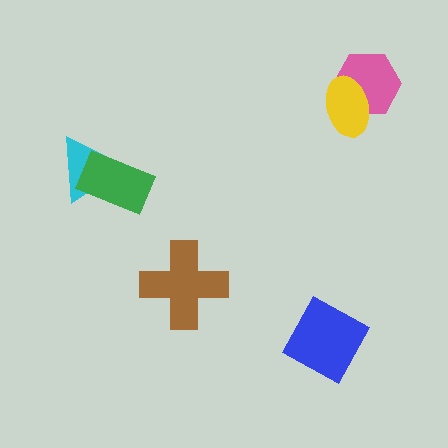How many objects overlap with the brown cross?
0 objects overlap with the brown cross.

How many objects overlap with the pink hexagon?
1 object overlaps with the pink hexagon.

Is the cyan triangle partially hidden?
Yes, it is partially covered by another shape.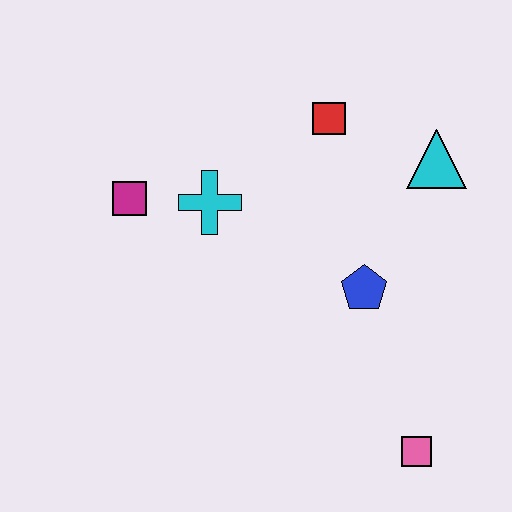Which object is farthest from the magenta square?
The pink square is farthest from the magenta square.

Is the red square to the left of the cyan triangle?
Yes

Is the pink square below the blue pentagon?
Yes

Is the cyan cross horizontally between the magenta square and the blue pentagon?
Yes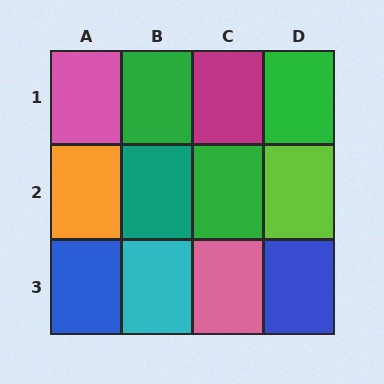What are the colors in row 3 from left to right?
Blue, cyan, pink, blue.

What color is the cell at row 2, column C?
Green.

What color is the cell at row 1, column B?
Green.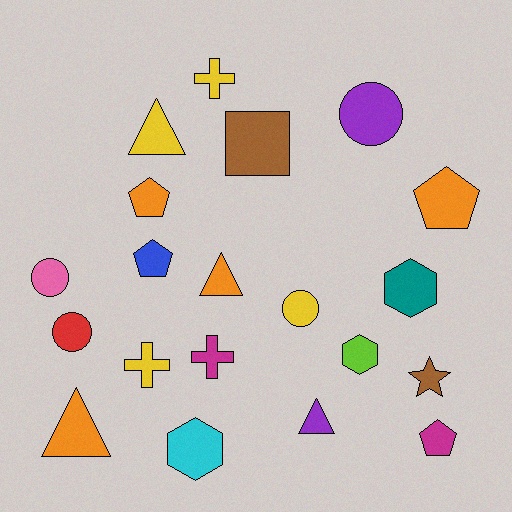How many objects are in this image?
There are 20 objects.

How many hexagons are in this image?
There are 3 hexagons.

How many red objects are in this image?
There is 1 red object.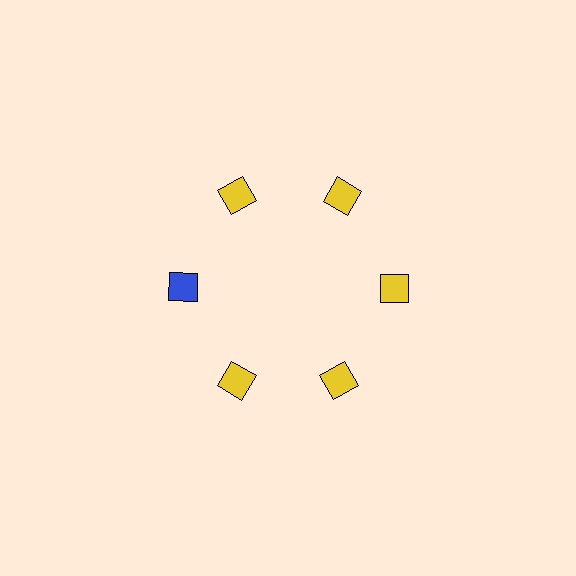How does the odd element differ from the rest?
It has a different color: blue instead of yellow.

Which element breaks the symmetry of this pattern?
The blue diamond at roughly the 9 o'clock position breaks the symmetry. All other shapes are yellow diamonds.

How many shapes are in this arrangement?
There are 6 shapes arranged in a ring pattern.